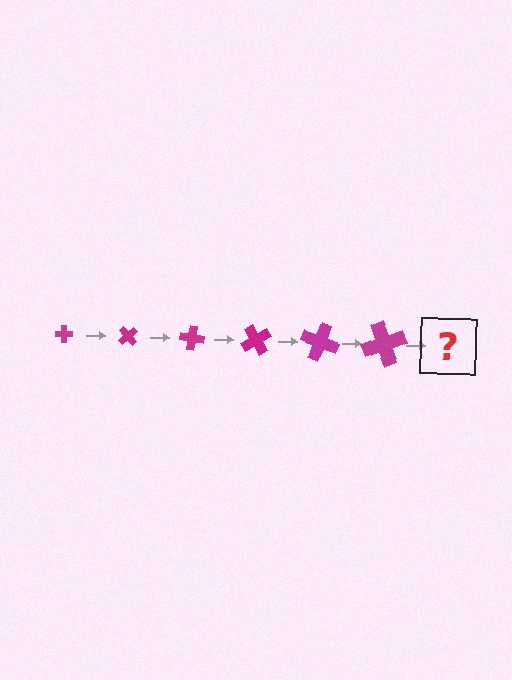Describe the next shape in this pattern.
It should be a cross, larger than the previous one and rotated 300 degrees from the start.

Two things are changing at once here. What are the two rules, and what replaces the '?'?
The two rules are that the cross grows larger each step and it rotates 50 degrees each step. The '?' should be a cross, larger than the previous one and rotated 300 degrees from the start.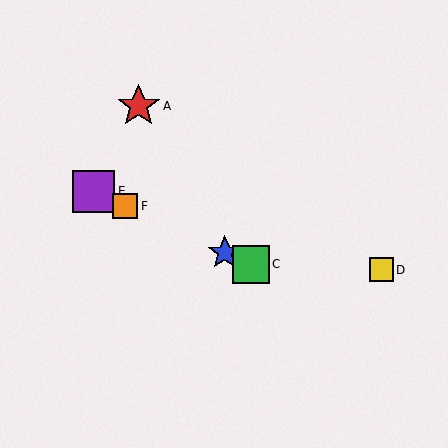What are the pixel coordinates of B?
Object B is at (225, 253).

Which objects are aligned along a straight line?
Objects B, C, E, F are aligned along a straight line.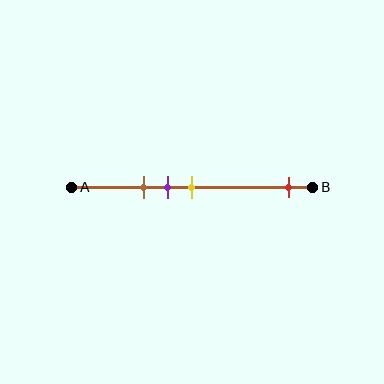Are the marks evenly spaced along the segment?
No, the marks are not evenly spaced.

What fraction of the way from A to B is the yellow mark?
The yellow mark is approximately 50% (0.5) of the way from A to B.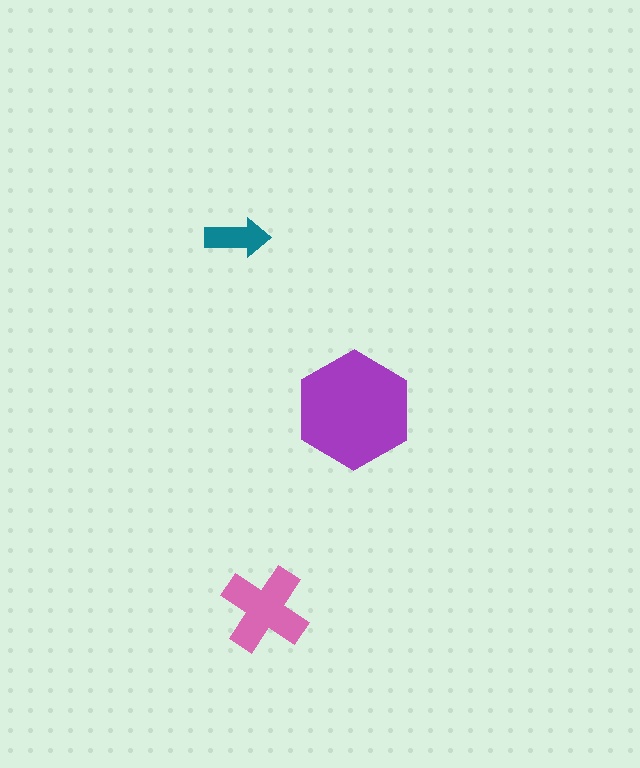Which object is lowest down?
The pink cross is bottommost.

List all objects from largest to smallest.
The purple hexagon, the pink cross, the teal arrow.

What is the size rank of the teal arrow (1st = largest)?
3rd.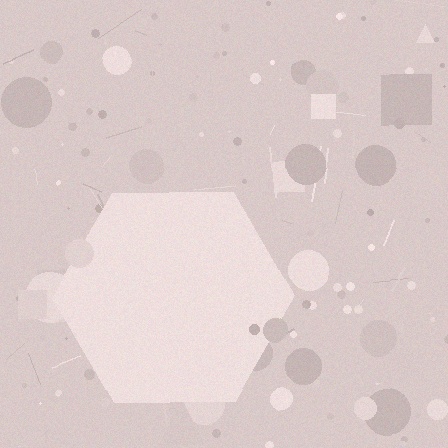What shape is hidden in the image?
A hexagon is hidden in the image.